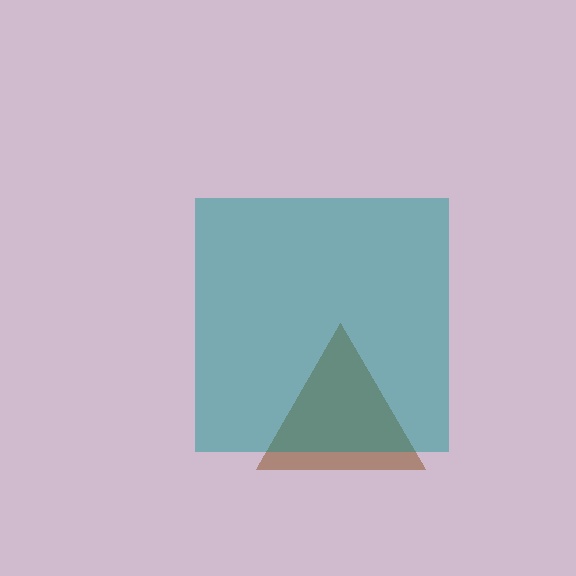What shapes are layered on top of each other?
The layered shapes are: a brown triangle, a teal square.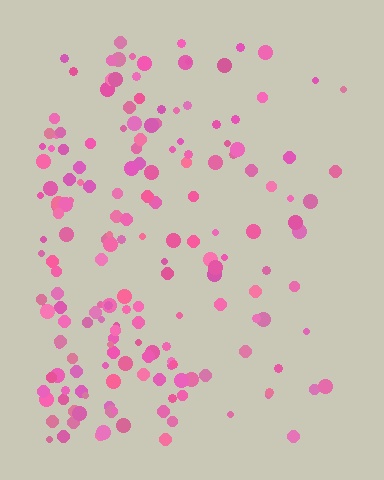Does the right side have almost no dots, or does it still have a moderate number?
Still a moderate number, just noticeably fewer than the left.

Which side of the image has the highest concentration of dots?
The left.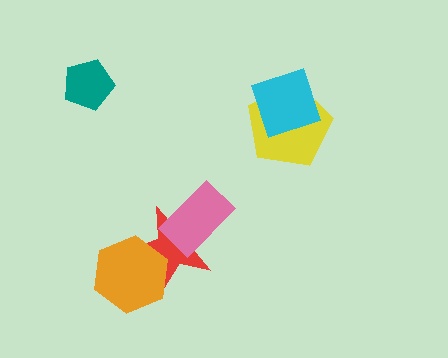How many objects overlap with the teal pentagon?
0 objects overlap with the teal pentagon.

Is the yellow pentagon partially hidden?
Yes, it is partially covered by another shape.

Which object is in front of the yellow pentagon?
The cyan diamond is in front of the yellow pentagon.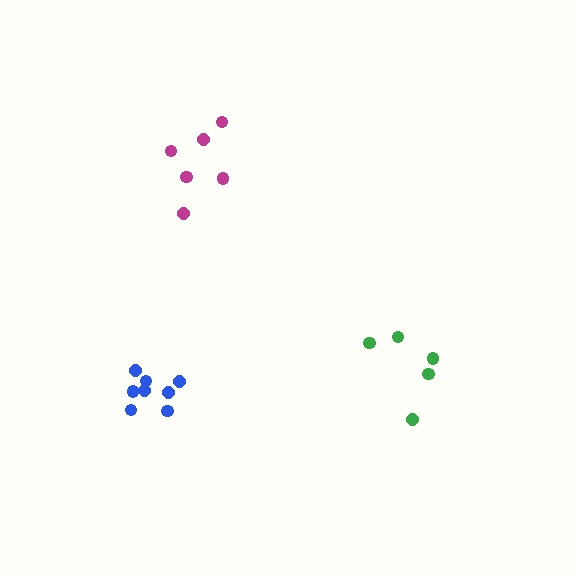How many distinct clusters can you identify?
There are 3 distinct clusters.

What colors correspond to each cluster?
The clusters are colored: magenta, green, blue.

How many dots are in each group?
Group 1: 6 dots, Group 2: 5 dots, Group 3: 8 dots (19 total).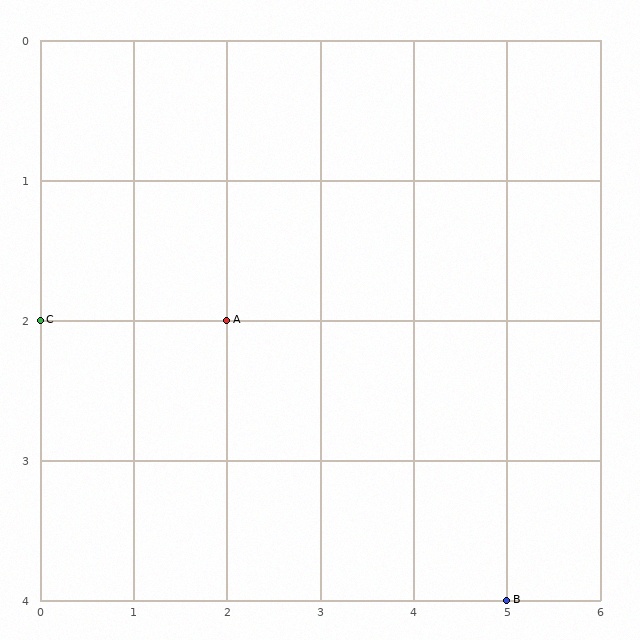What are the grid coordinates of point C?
Point C is at grid coordinates (0, 2).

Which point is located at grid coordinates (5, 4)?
Point B is at (5, 4).